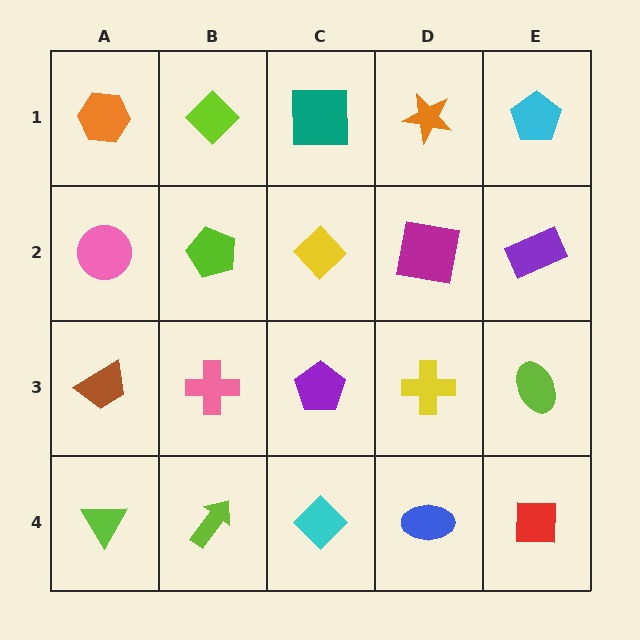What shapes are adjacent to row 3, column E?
A purple rectangle (row 2, column E), a red square (row 4, column E), a yellow cross (row 3, column D).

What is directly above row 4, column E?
A lime ellipse.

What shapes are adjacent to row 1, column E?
A purple rectangle (row 2, column E), an orange star (row 1, column D).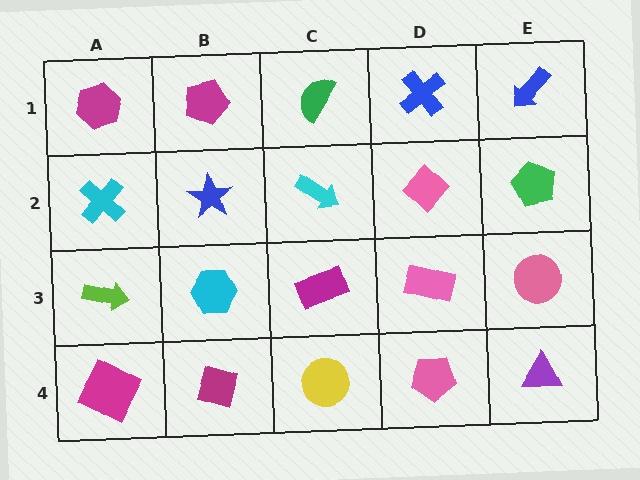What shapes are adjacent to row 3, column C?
A cyan arrow (row 2, column C), a yellow circle (row 4, column C), a cyan hexagon (row 3, column B), a pink rectangle (row 3, column D).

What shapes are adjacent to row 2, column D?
A blue cross (row 1, column D), a pink rectangle (row 3, column D), a cyan arrow (row 2, column C), a green pentagon (row 2, column E).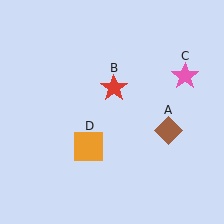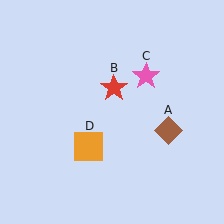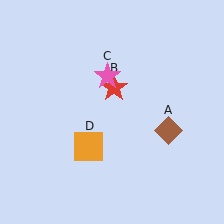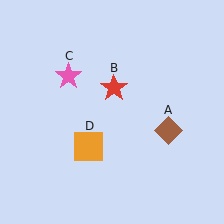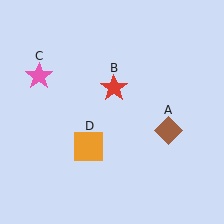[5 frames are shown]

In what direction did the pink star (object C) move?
The pink star (object C) moved left.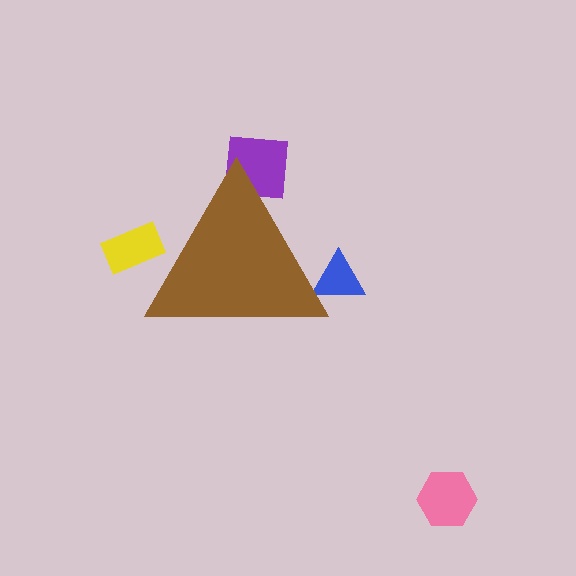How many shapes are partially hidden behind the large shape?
3 shapes are partially hidden.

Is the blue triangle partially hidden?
Yes, the blue triangle is partially hidden behind the brown triangle.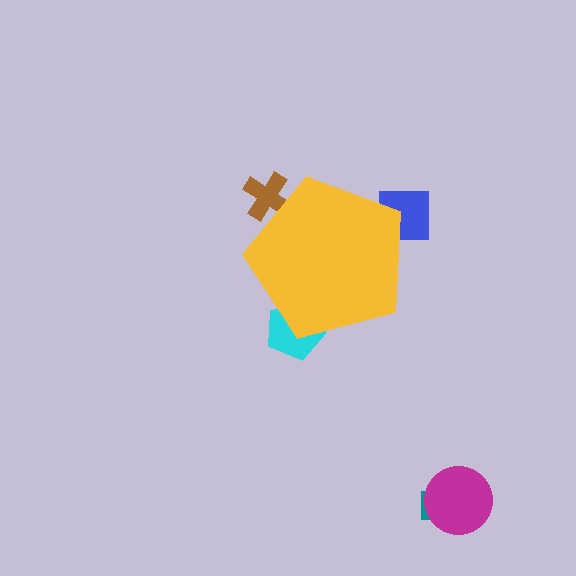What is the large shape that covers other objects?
A yellow pentagon.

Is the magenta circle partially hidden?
No, the magenta circle is fully visible.